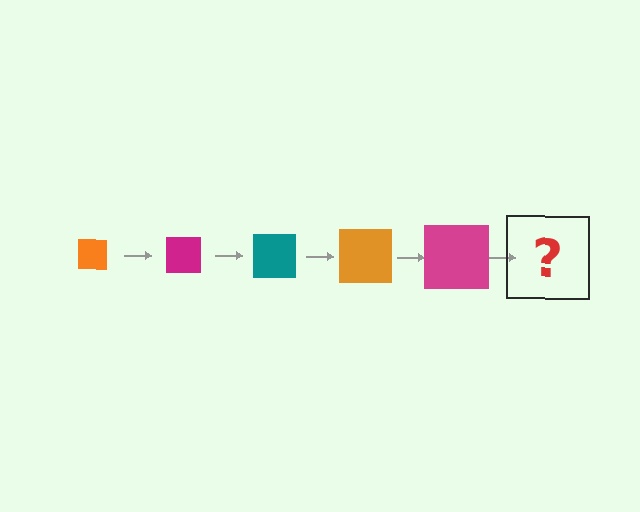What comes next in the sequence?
The next element should be a teal square, larger than the previous one.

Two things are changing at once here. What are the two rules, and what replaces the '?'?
The two rules are that the square grows larger each step and the color cycles through orange, magenta, and teal. The '?' should be a teal square, larger than the previous one.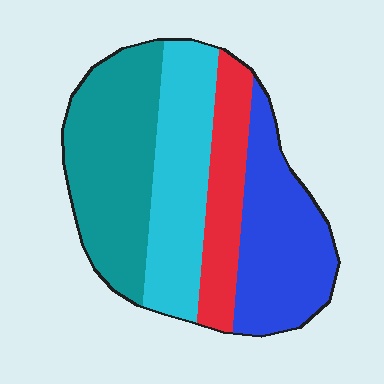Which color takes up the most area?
Teal, at roughly 30%.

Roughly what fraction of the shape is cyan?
Cyan takes up about one quarter (1/4) of the shape.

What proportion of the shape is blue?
Blue takes up between a sixth and a third of the shape.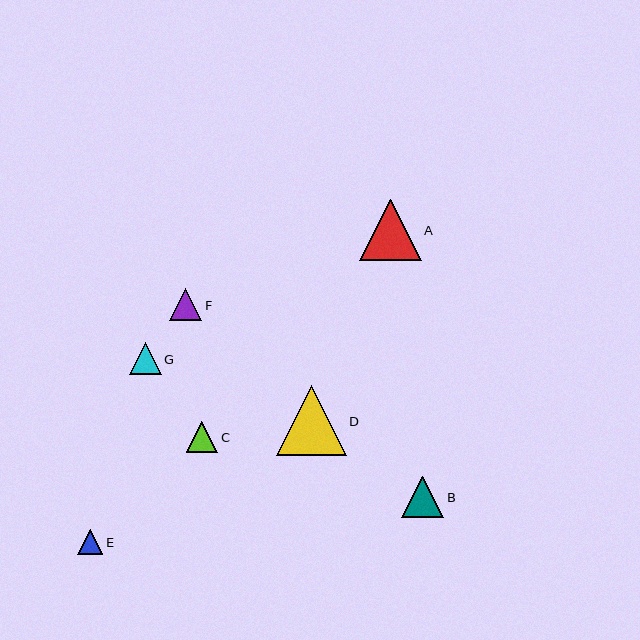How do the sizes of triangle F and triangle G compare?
Triangle F and triangle G are approximately the same size.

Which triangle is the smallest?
Triangle E is the smallest with a size of approximately 25 pixels.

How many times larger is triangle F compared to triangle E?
Triangle F is approximately 1.3 times the size of triangle E.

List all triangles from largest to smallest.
From largest to smallest: D, A, B, F, G, C, E.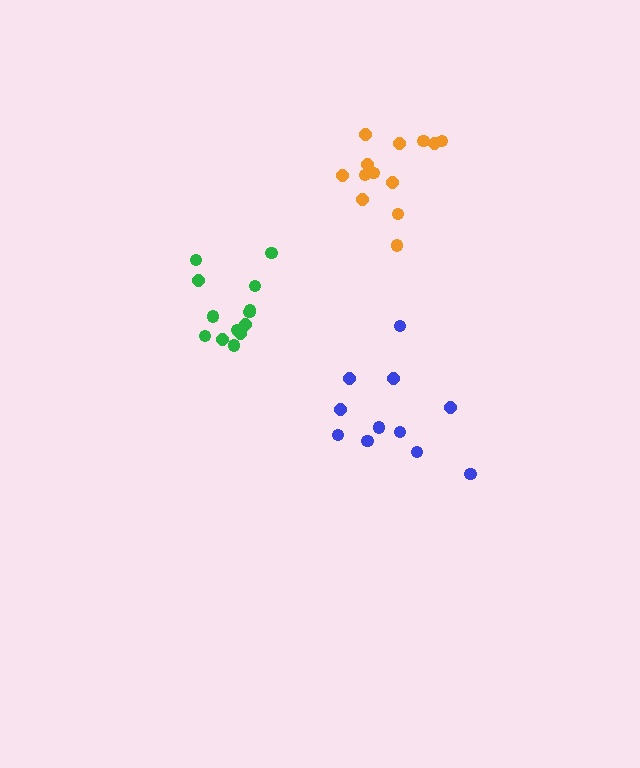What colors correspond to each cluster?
The clusters are colored: green, orange, blue.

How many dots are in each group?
Group 1: 13 dots, Group 2: 13 dots, Group 3: 11 dots (37 total).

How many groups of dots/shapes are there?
There are 3 groups.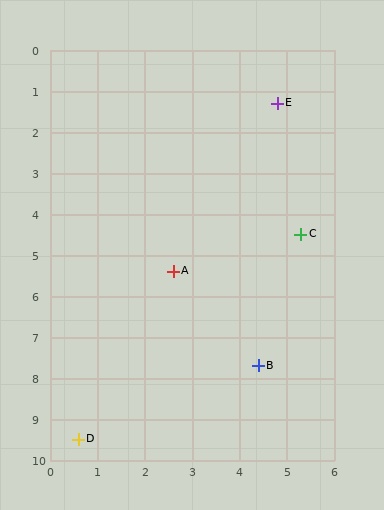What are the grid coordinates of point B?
Point B is at approximately (4.4, 7.7).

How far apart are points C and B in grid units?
Points C and B are about 3.3 grid units apart.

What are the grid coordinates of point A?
Point A is at approximately (2.6, 5.4).